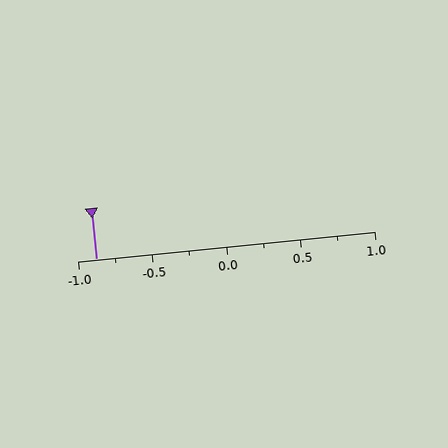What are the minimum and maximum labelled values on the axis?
The axis runs from -1.0 to 1.0.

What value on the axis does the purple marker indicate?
The marker indicates approximately -0.88.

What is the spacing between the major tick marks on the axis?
The major ticks are spaced 0.5 apart.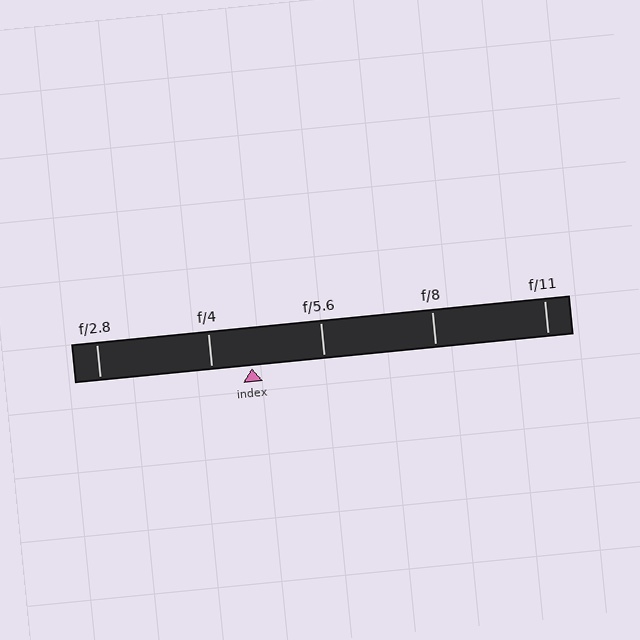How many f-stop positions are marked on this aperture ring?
There are 5 f-stop positions marked.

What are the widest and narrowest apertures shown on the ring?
The widest aperture shown is f/2.8 and the narrowest is f/11.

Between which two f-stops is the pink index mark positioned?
The index mark is between f/4 and f/5.6.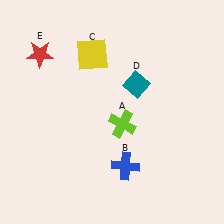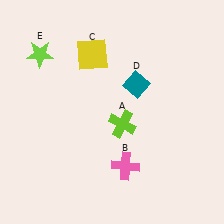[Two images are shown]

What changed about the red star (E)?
In Image 1, E is red. In Image 2, it changed to lime.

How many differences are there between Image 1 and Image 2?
There are 2 differences between the two images.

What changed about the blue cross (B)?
In Image 1, B is blue. In Image 2, it changed to pink.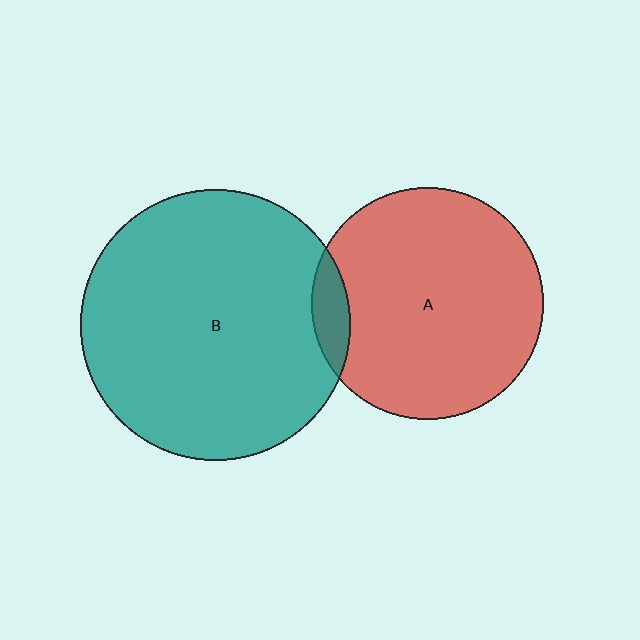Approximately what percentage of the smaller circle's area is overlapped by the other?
Approximately 10%.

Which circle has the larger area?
Circle B (teal).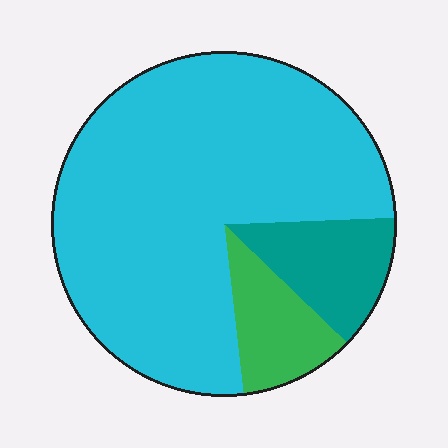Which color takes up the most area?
Cyan, at roughly 75%.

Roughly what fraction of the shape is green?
Green covers 11% of the shape.